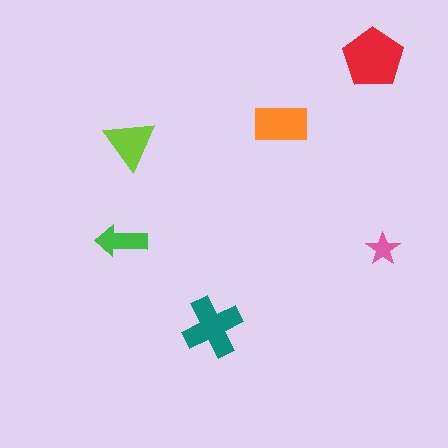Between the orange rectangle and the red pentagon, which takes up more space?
The red pentagon.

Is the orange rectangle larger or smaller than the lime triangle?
Larger.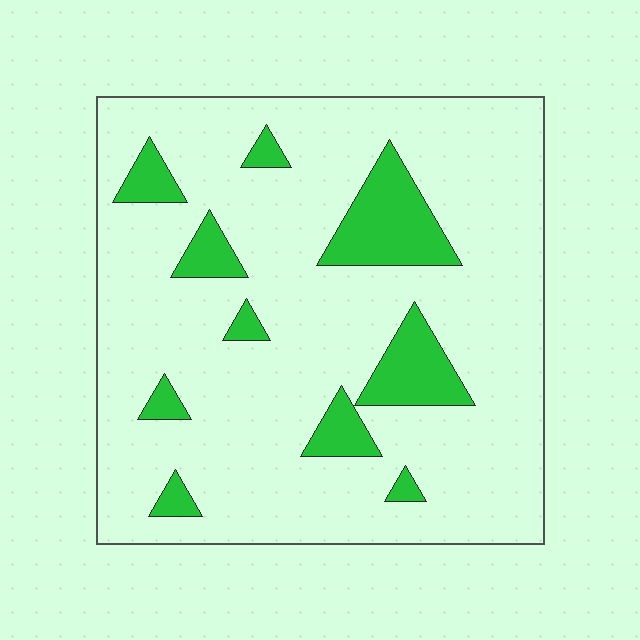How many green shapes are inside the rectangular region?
10.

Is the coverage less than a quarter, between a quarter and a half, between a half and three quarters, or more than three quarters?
Less than a quarter.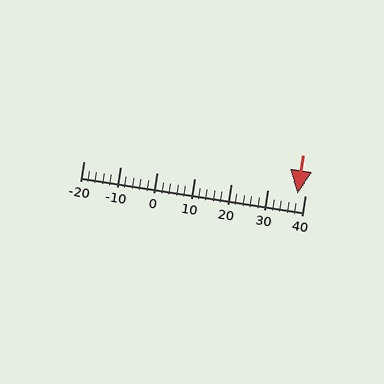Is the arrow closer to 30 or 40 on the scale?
The arrow is closer to 40.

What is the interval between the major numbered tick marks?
The major tick marks are spaced 10 units apart.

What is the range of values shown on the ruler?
The ruler shows values from -20 to 40.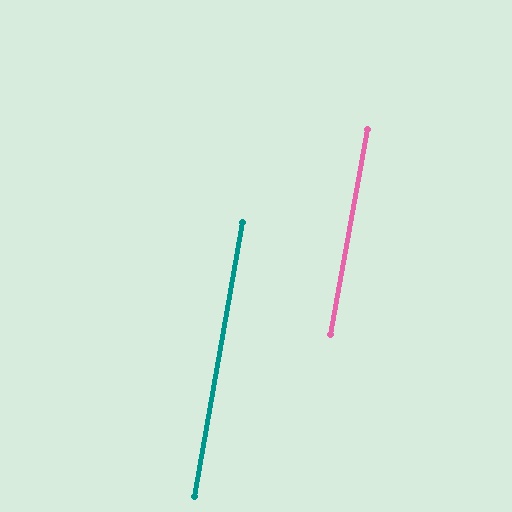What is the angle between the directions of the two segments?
Approximately 0 degrees.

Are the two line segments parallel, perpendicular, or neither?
Parallel — their directions differ by only 0.1°.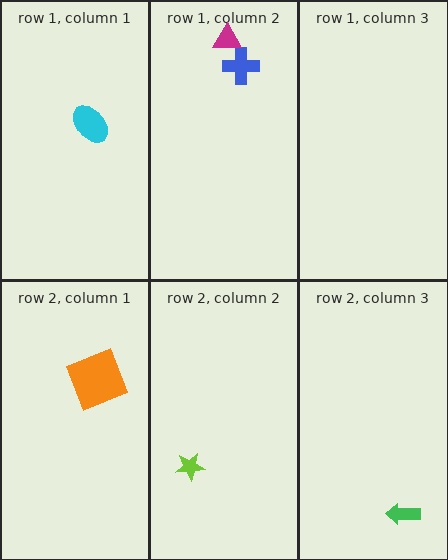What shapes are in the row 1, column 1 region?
The cyan ellipse.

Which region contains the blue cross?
The row 1, column 2 region.